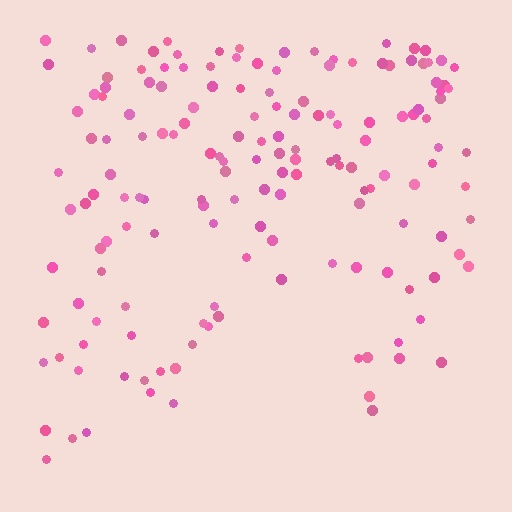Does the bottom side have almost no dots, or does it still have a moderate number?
Still a moderate number, just noticeably fewer than the top.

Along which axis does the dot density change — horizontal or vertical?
Vertical.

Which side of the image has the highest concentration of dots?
The top.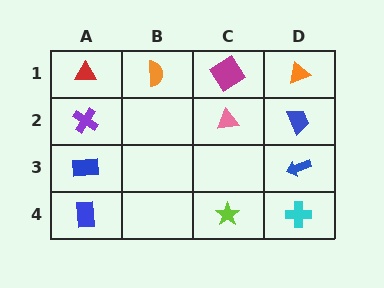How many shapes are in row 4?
3 shapes.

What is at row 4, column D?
A cyan cross.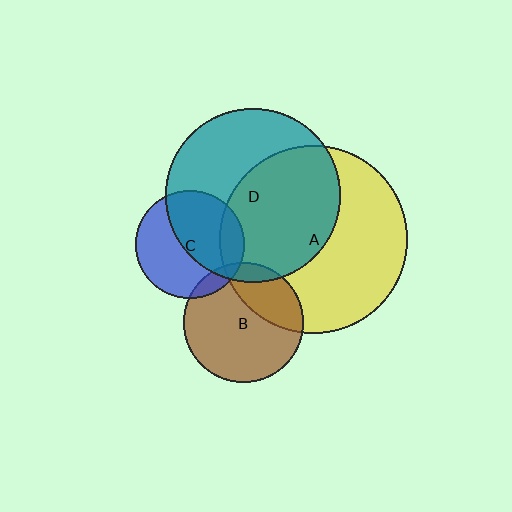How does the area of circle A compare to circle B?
Approximately 2.4 times.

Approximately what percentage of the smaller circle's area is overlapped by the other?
Approximately 50%.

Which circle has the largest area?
Circle A (yellow).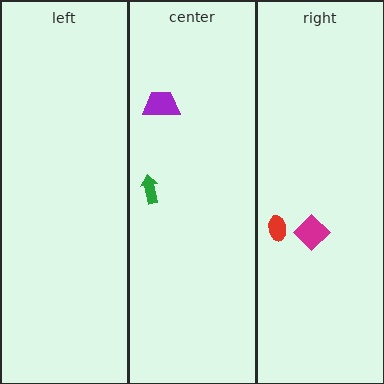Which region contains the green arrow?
The center region.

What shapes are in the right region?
The red ellipse, the magenta diamond.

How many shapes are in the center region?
2.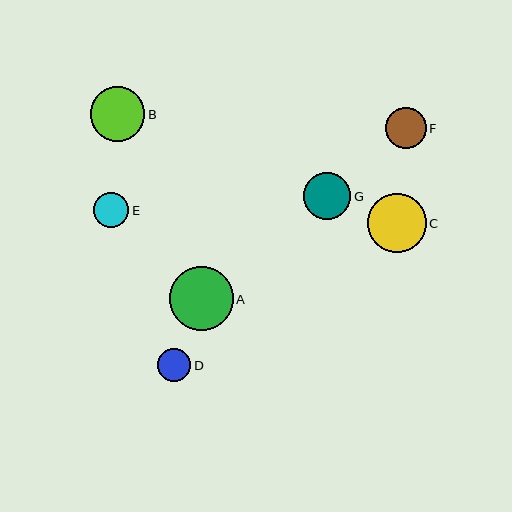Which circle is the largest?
Circle A is the largest with a size of approximately 64 pixels.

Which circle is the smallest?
Circle D is the smallest with a size of approximately 33 pixels.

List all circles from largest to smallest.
From largest to smallest: A, C, B, G, F, E, D.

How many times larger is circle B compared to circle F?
Circle B is approximately 1.3 times the size of circle F.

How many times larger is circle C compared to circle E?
Circle C is approximately 1.7 times the size of circle E.